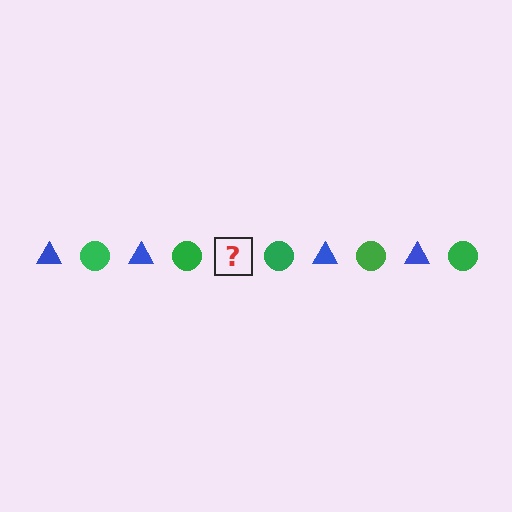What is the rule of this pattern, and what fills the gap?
The rule is that the pattern alternates between blue triangle and green circle. The gap should be filled with a blue triangle.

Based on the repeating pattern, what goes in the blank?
The blank should be a blue triangle.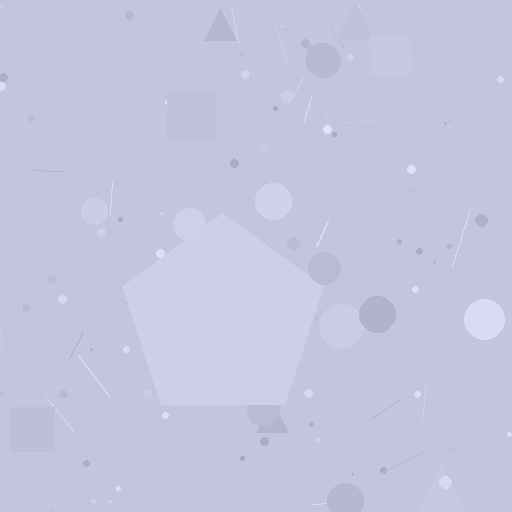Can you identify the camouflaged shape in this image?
The camouflaged shape is a pentagon.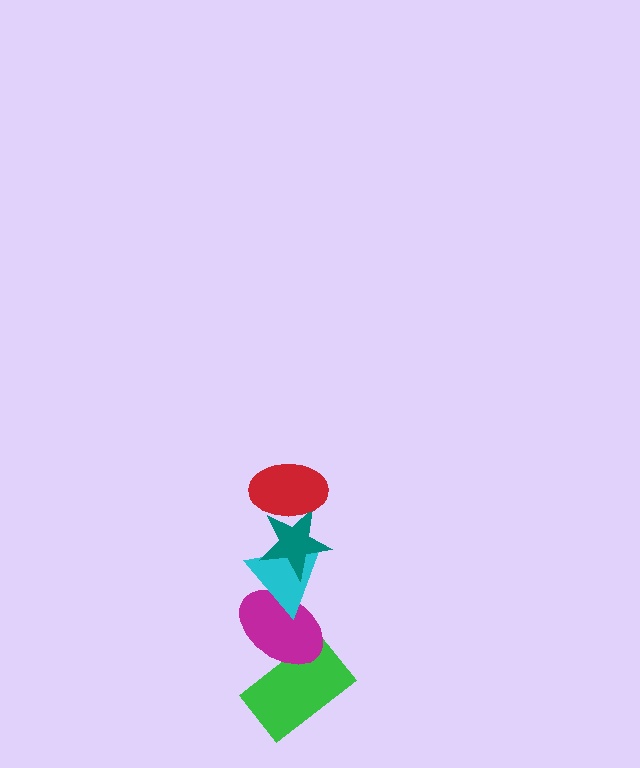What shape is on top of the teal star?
The red ellipse is on top of the teal star.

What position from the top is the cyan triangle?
The cyan triangle is 3rd from the top.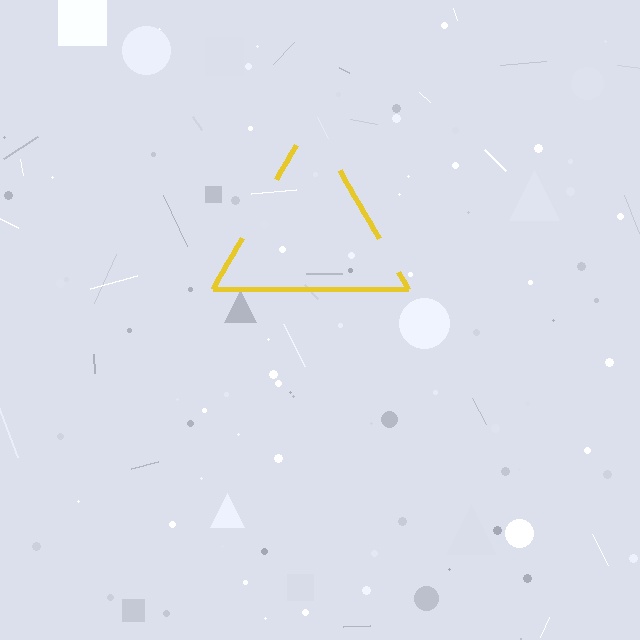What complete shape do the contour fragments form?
The contour fragments form a triangle.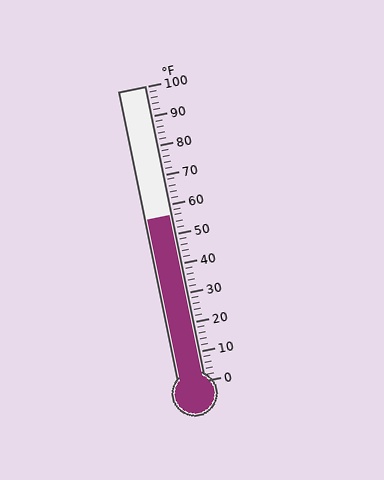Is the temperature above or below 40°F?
The temperature is above 40°F.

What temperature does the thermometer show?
The thermometer shows approximately 56°F.